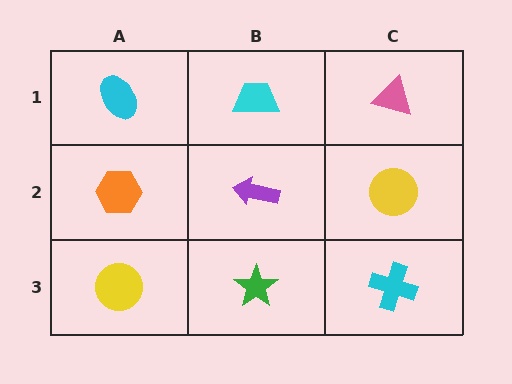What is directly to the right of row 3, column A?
A green star.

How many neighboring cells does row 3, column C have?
2.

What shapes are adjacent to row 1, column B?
A purple arrow (row 2, column B), a cyan ellipse (row 1, column A), a pink triangle (row 1, column C).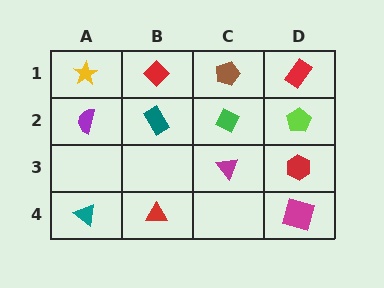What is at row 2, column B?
A teal rectangle.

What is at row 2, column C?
A green diamond.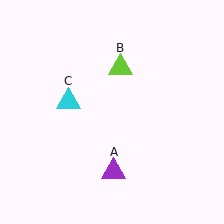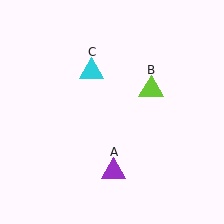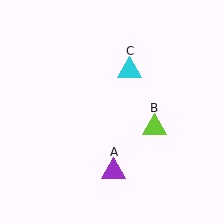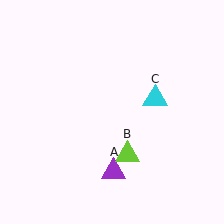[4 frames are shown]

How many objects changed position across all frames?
2 objects changed position: lime triangle (object B), cyan triangle (object C).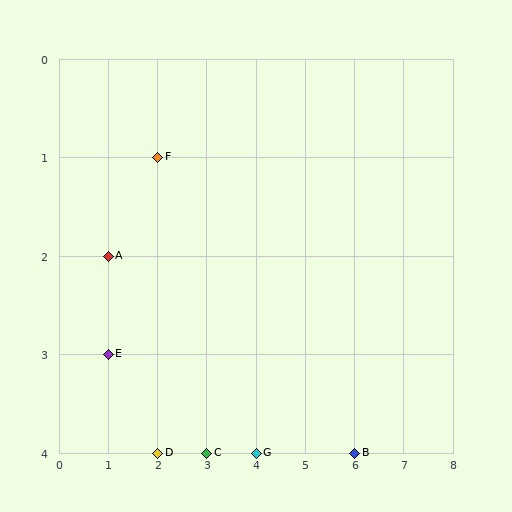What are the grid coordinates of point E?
Point E is at grid coordinates (1, 3).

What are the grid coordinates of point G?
Point G is at grid coordinates (4, 4).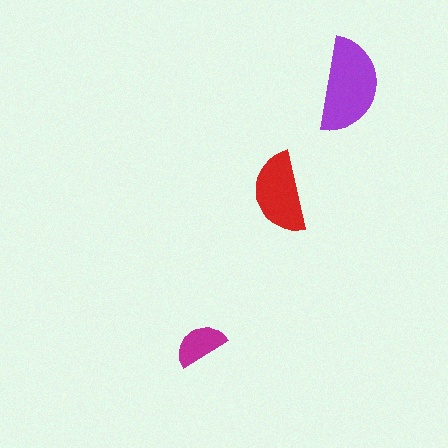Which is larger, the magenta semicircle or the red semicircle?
The red one.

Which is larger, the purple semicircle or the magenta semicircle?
The purple one.